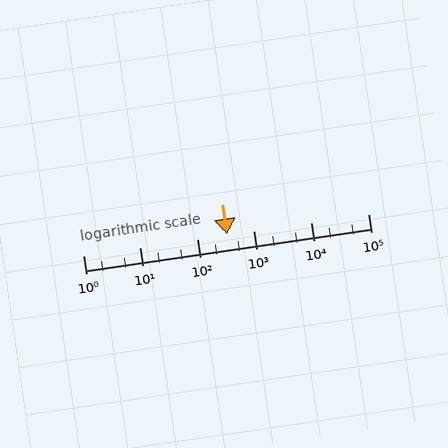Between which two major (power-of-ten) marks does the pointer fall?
The pointer is between 100 and 1000.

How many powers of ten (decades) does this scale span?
The scale spans 5 decades, from 1 to 100000.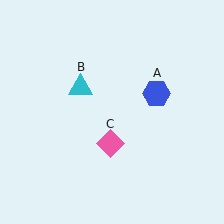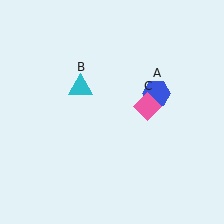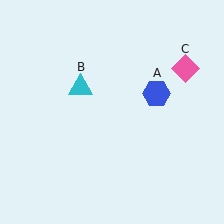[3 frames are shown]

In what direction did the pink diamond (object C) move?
The pink diamond (object C) moved up and to the right.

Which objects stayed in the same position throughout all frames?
Blue hexagon (object A) and cyan triangle (object B) remained stationary.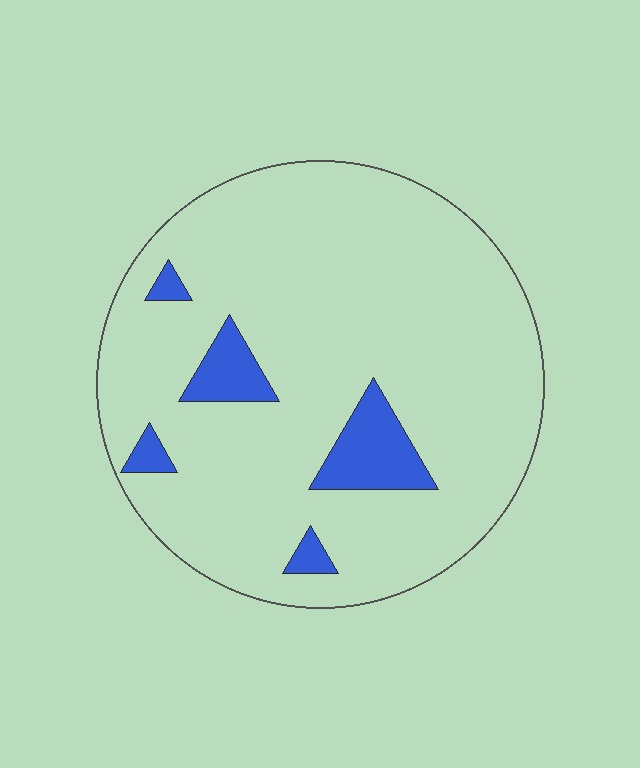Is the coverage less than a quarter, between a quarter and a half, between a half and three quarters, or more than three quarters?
Less than a quarter.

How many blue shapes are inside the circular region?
5.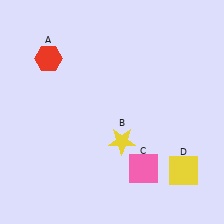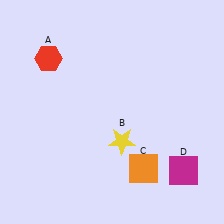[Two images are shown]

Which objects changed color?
C changed from pink to orange. D changed from yellow to magenta.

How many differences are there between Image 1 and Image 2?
There are 2 differences between the two images.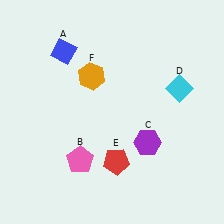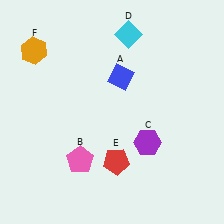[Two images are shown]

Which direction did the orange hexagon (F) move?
The orange hexagon (F) moved left.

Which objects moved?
The objects that moved are: the blue diamond (A), the cyan diamond (D), the orange hexagon (F).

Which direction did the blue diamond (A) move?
The blue diamond (A) moved right.